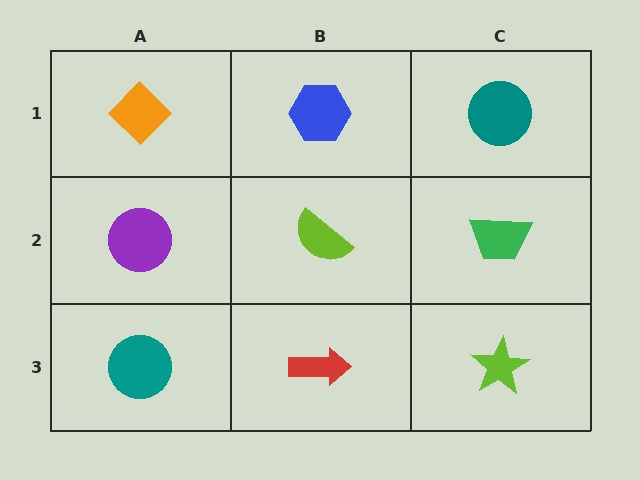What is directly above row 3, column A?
A purple circle.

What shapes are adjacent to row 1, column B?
A lime semicircle (row 2, column B), an orange diamond (row 1, column A), a teal circle (row 1, column C).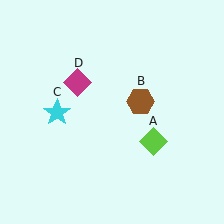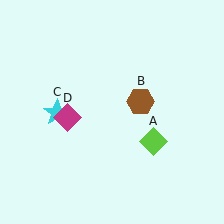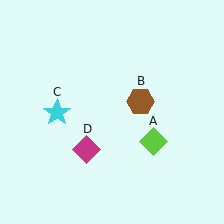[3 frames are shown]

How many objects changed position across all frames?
1 object changed position: magenta diamond (object D).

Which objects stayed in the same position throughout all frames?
Lime diamond (object A) and brown hexagon (object B) and cyan star (object C) remained stationary.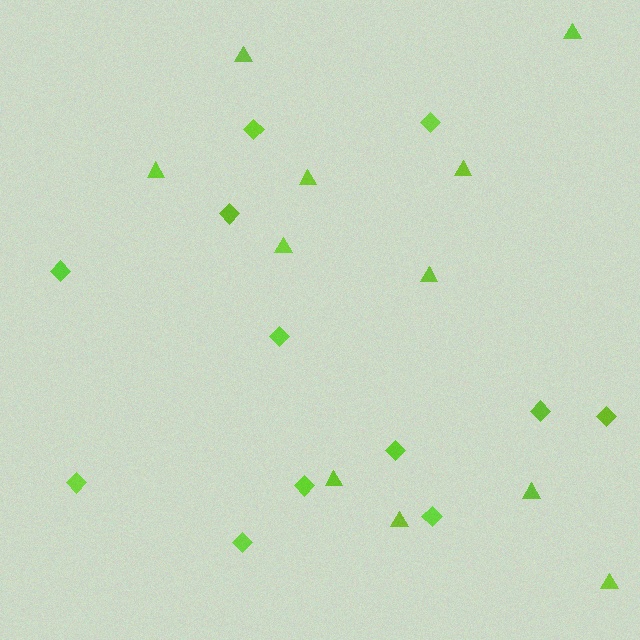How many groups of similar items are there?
There are 2 groups: one group of diamonds (12) and one group of triangles (11).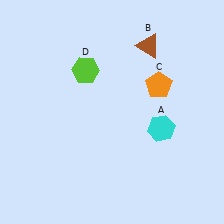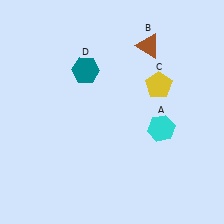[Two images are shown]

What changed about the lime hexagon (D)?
In Image 1, D is lime. In Image 2, it changed to teal.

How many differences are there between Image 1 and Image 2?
There are 2 differences between the two images.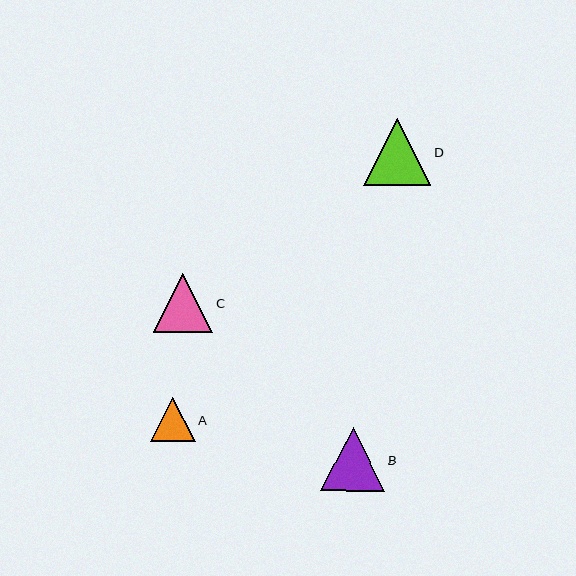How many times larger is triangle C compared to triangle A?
Triangle C is approximately 1.3 times the size of triangle A.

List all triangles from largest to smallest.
From largest to smallest: D, B, C, A.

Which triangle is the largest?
Triangle D is the largest with a size of approximately 67 pixels.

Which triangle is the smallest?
Triangle A is the smallest with a size of approximately 45 pixels.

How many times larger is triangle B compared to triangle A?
Triangle B is approximately 1.4 times the size of triangle A.